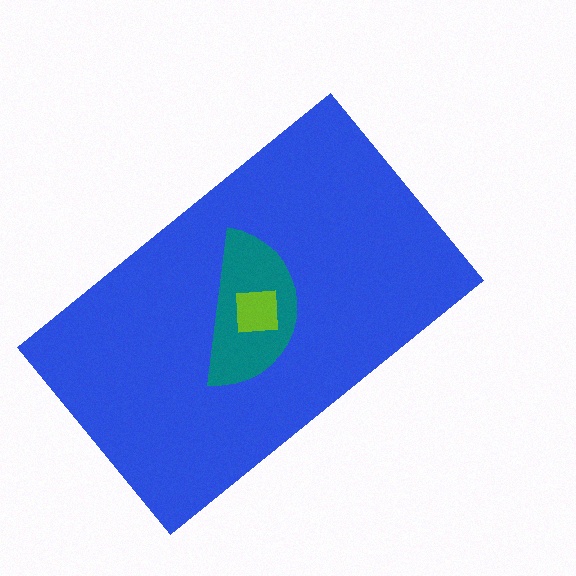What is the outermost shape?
The blue rectangle.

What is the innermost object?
The lime square.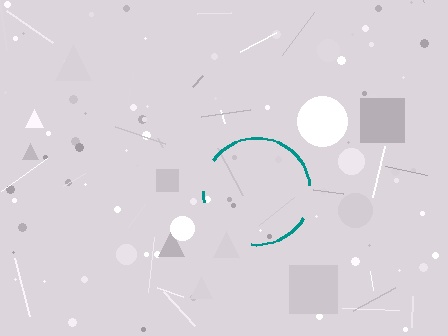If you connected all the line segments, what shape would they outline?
They would outline a circle.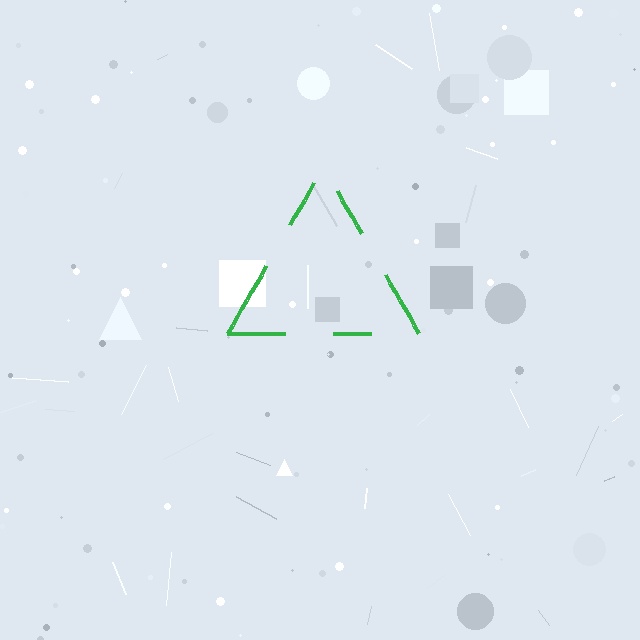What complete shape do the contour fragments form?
The contour fragments form a triangle.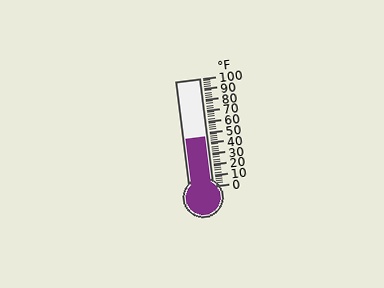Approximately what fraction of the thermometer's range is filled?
The thermometer is filled to approximately 45% of its range.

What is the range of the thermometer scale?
The thermometer scale ranges from 0°F to 100°F.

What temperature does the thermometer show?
The thermometer shows approximately 46°F.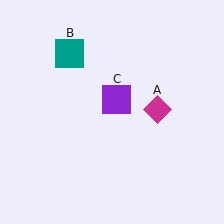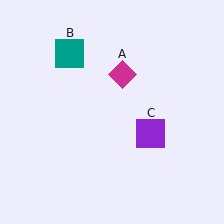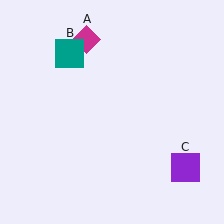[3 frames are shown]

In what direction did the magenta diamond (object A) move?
The magenta diamond (object A) moved up and to the left.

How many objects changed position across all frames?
2 objects changed position: magenta diamond (object A), purple square (object C).